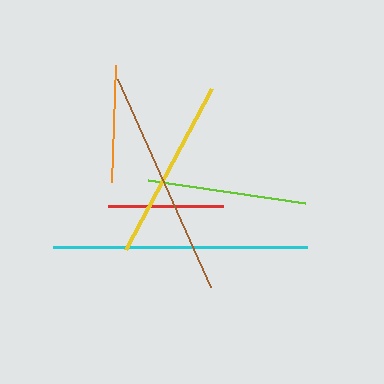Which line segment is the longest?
The cyan line is the longest at approximately 254 pixels.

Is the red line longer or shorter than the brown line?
The brown line is longer than the red line.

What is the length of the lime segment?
The lime segment is approximately 158 pixels long.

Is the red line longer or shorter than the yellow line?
The yellow line is longer than the red line.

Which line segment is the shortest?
The red line is the shortest at approximately 116 pixels.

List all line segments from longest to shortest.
From longest to shortest: cyan, brown, yellow, lime, orange, red.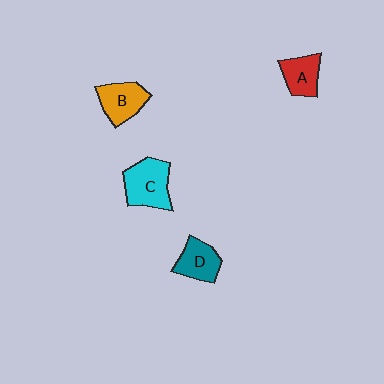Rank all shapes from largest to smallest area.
From largest to smallest: C (cyan), B (orange), D (teal), A (red).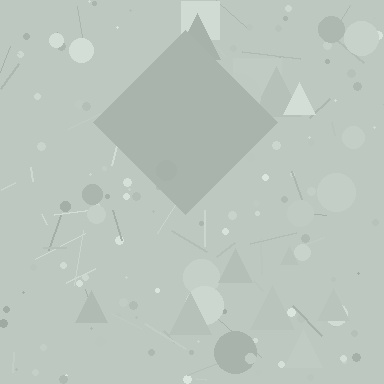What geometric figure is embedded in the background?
A diamond is embedded in the background.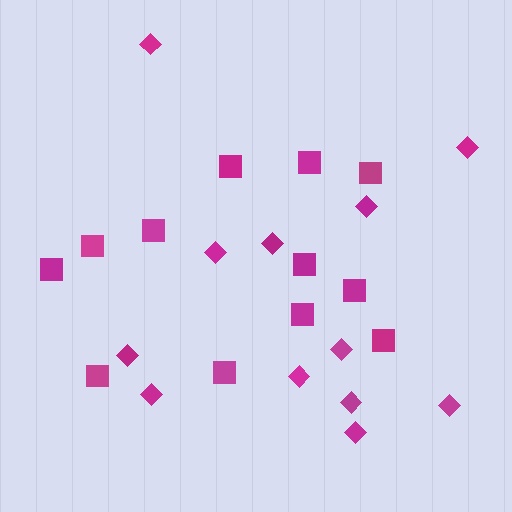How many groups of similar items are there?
There are 2 groups: one group of diamonds (12) and one group of squares (12).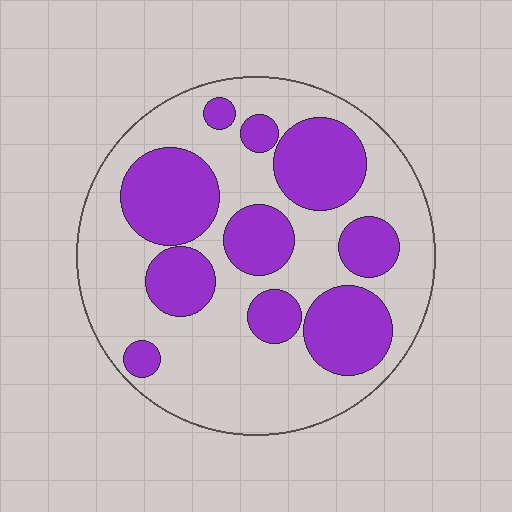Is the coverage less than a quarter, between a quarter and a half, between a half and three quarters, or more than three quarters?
Between a quarter and a half.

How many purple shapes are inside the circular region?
10.